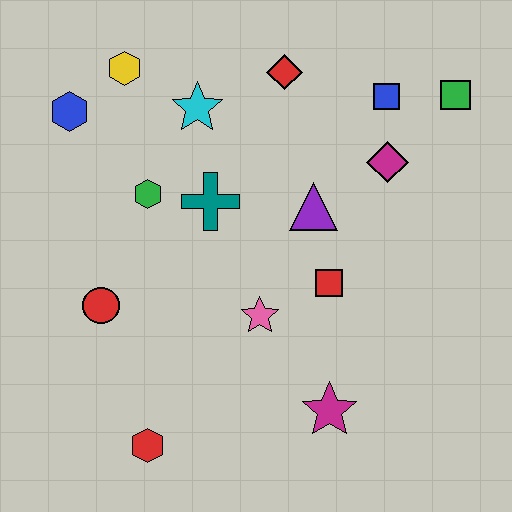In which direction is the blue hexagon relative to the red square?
The blue hexagon is to the left of the red square.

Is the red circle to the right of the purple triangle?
No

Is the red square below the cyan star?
Yes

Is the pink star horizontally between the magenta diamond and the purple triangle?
No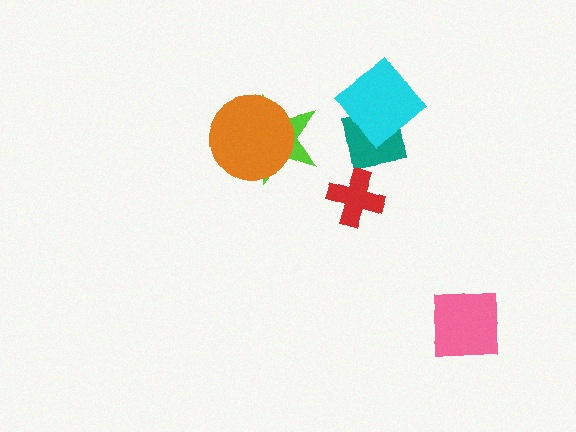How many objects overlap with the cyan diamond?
1 object overlaps with the cyan diamond.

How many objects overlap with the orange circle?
1 object overlaps with the orange circle.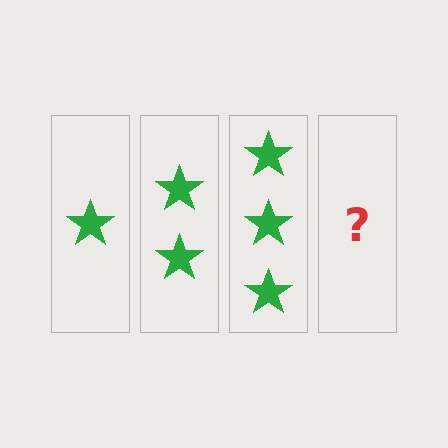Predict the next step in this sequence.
The next step is 4 stars.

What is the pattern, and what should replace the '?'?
The pattern is that each step adds one more star. The '?' should be 4 stars.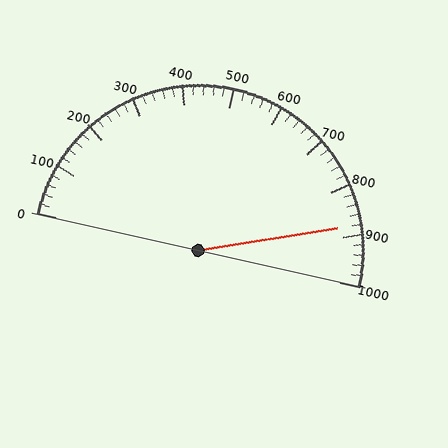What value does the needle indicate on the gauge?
The needle indicates approximately 880.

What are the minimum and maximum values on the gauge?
The gauge ranges from 0 to 1000.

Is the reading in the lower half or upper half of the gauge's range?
The reading is in the upper half of the range (0 to 1000).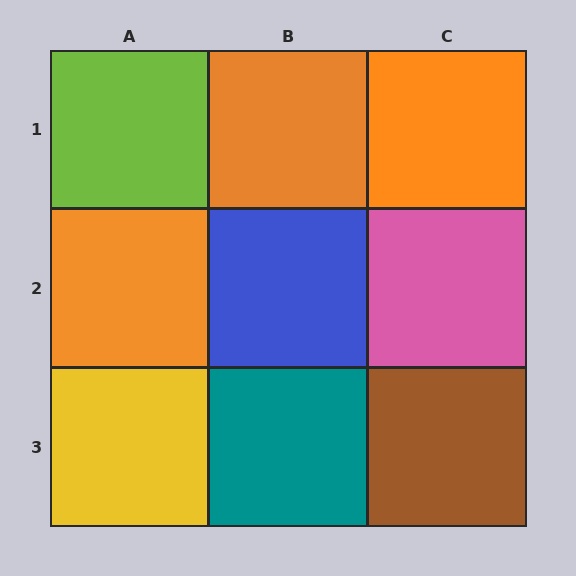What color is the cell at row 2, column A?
Orange.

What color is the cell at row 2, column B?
Blue.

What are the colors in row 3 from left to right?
Yellow, teal, brown.